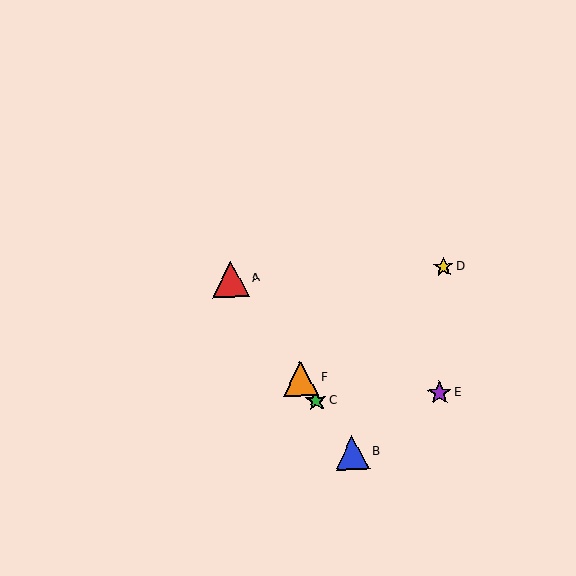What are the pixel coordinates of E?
Object E is at (439, 393).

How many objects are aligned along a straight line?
4 objects (A, B, C, F) are aligned along a straight line.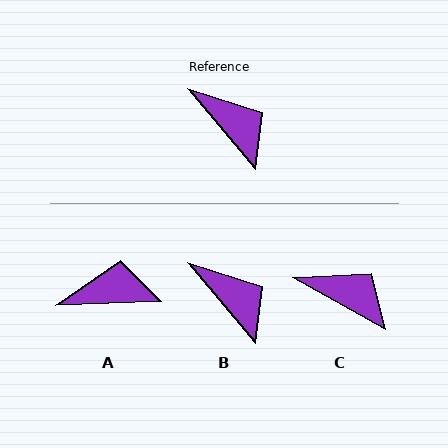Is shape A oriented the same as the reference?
No, it is off by about 52 degrees.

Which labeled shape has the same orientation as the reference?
B.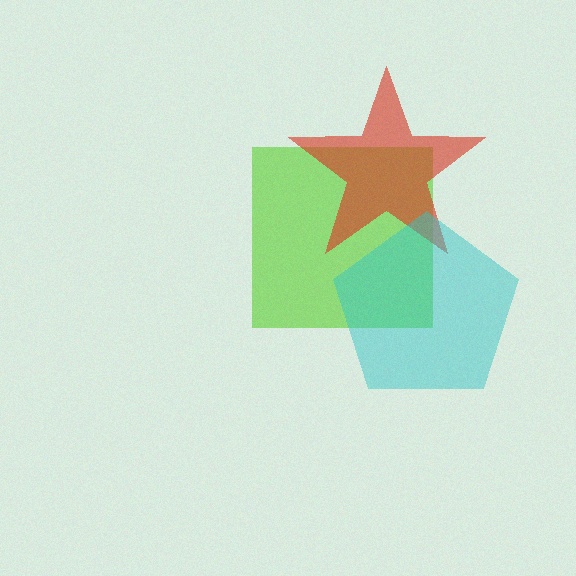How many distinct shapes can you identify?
There are 3 distinct shapes: a lime square, a red star, a cyan pentagon.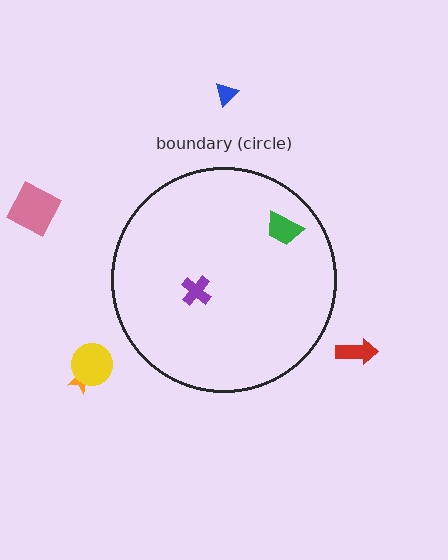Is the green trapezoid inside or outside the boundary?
Inside.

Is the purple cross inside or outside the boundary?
Inside.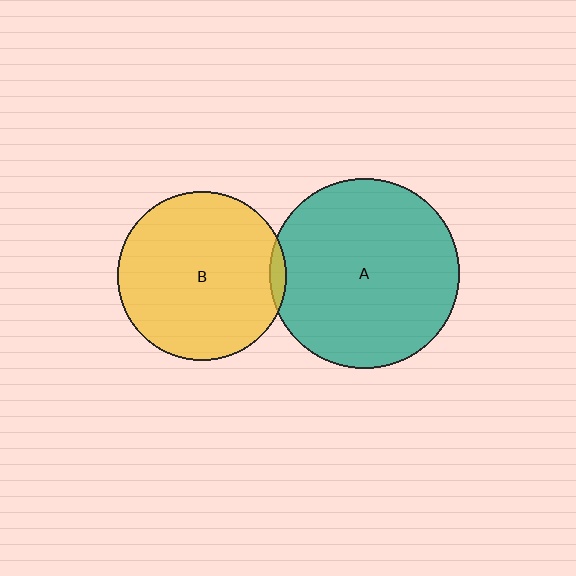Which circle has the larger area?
Circle A (teal).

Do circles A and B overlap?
Yes.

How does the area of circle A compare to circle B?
Approximately 1.3 times.